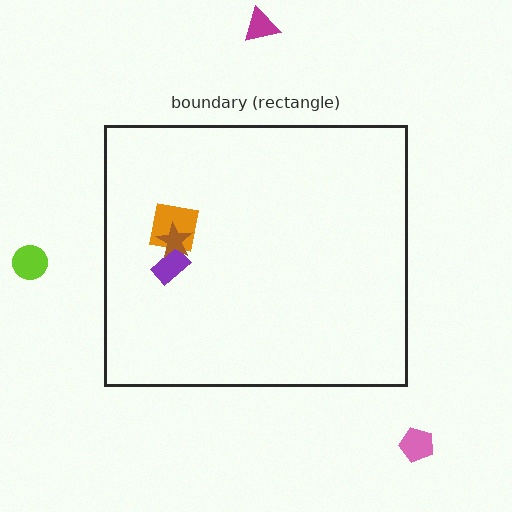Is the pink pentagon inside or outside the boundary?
Outside.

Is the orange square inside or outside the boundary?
Inside.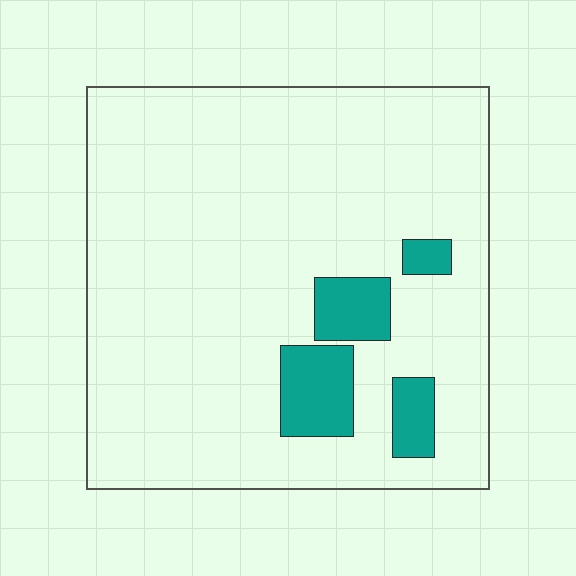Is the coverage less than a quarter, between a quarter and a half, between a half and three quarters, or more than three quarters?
Less than a quarter.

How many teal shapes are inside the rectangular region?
4.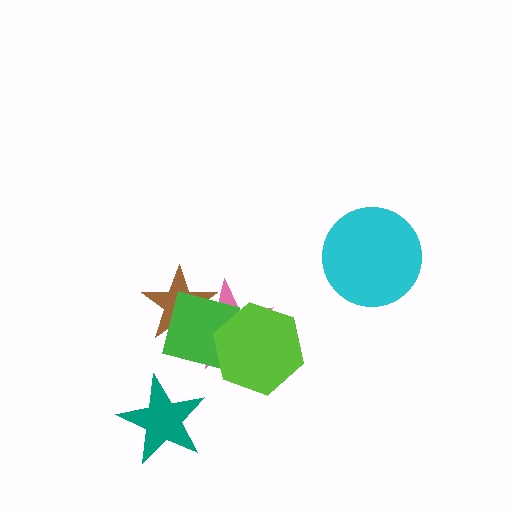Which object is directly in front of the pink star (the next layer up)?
The green square is directly in front of the pink star.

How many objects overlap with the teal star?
0 objects overlap with the teal star.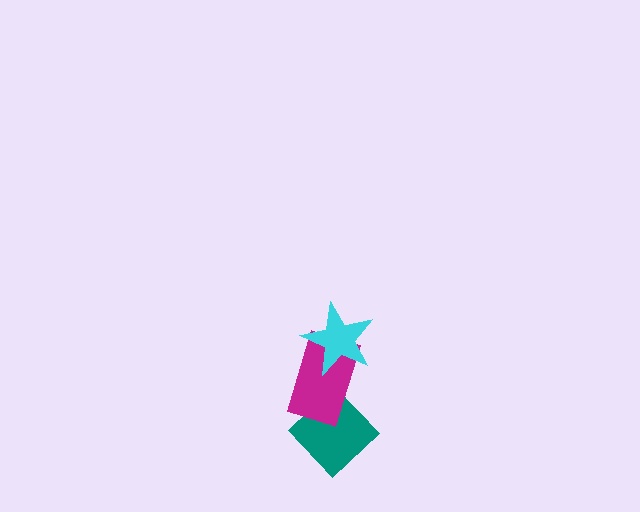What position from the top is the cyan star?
The cyan star is 1st from the top.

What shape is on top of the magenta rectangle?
The cyan star is on top of the magenta rectangle.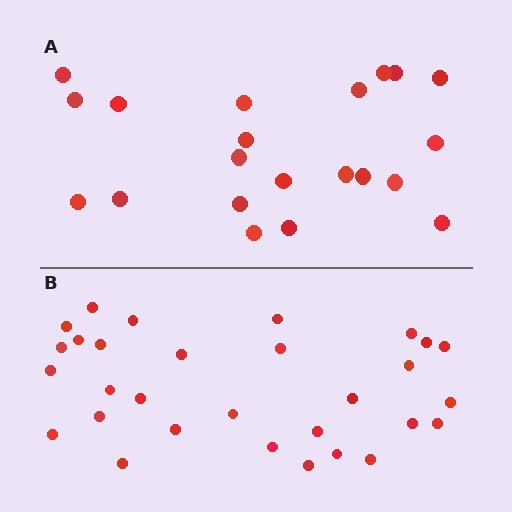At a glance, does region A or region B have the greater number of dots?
Region B (the bottom region) has more dots.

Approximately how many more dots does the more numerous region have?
Region B has roughly 8 or so more dots than region A.